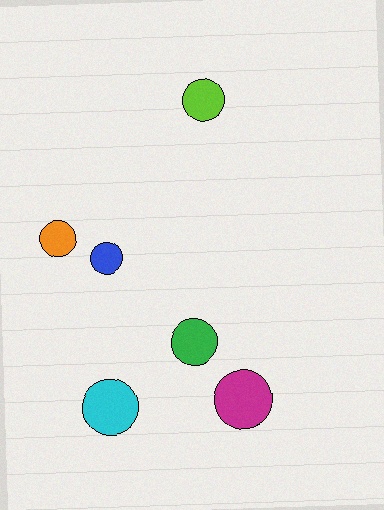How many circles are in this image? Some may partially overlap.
There are 6 circles.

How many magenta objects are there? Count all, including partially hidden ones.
There is 1 magenta object.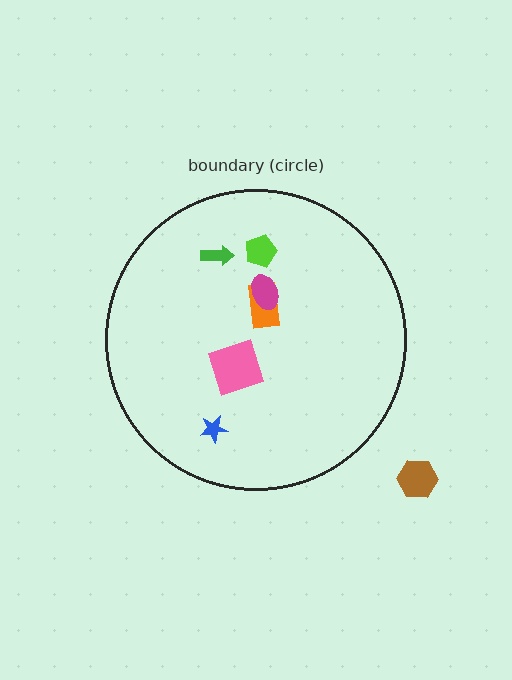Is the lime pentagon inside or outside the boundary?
Inside.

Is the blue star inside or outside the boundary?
Inside.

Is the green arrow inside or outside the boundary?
Inside.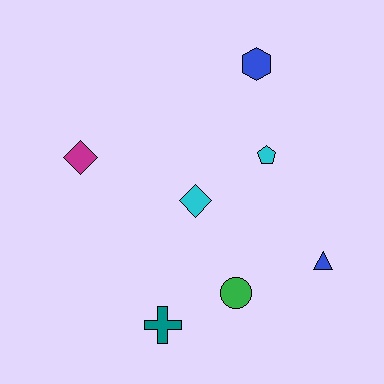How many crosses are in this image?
There is 1 cross.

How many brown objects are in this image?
There are no brown objects.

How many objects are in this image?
There are 7 objects.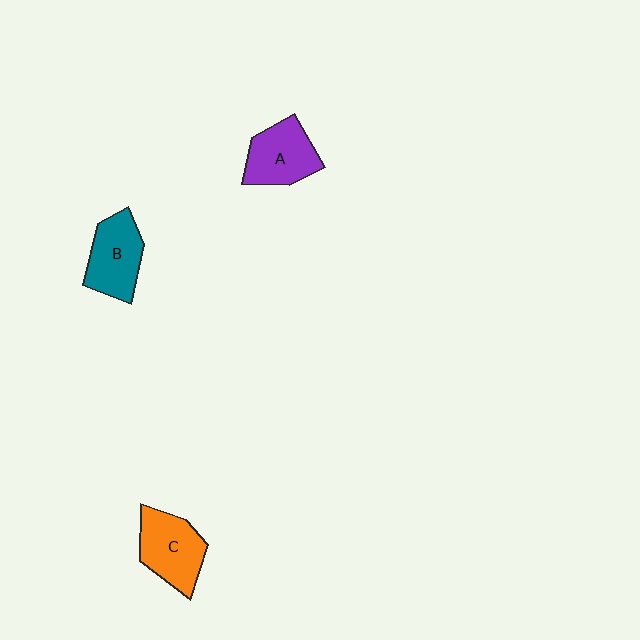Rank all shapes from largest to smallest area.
From largest to smallest: C (orange), B (teal), A (purple).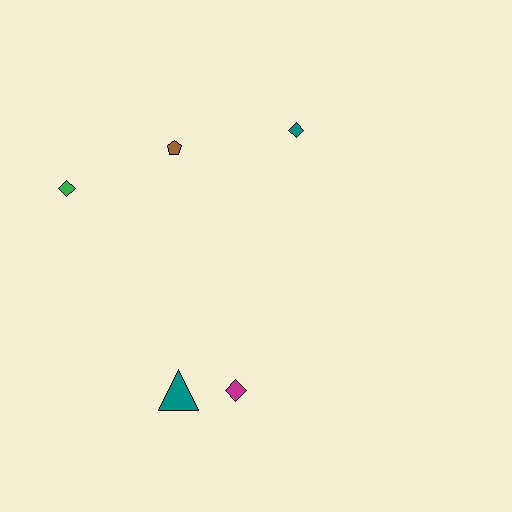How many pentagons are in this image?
There is 1 pentagon.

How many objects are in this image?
There are 5 objects.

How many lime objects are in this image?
There are no lime objects.